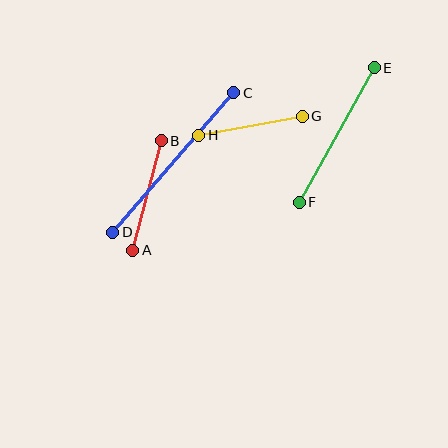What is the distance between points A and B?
The distance is approximately 113 pixels.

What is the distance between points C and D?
The distance is approximately 185 pixels.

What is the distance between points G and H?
The distance is approximately 105 pixels.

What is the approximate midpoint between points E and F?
The midpoint is at approximately (337, 135) pixels.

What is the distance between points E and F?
The distance is approximately 154 pixels.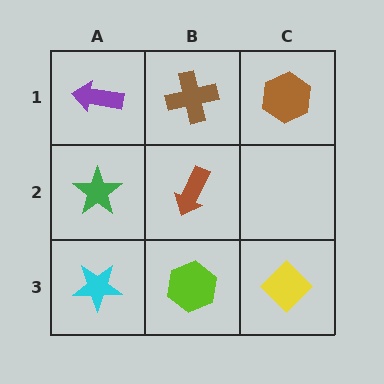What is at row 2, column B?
A brown arrow.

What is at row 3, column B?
A lime hexagon.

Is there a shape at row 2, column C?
No, that cell is empty.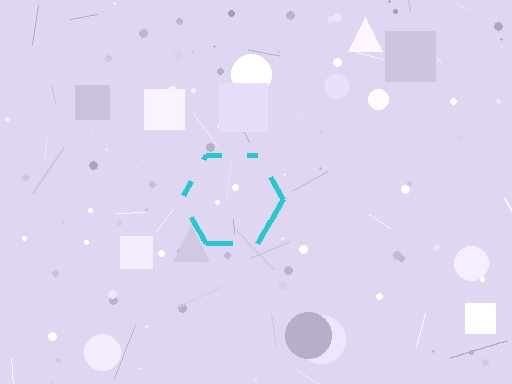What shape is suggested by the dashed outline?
The dashed outline suggests a hexagon.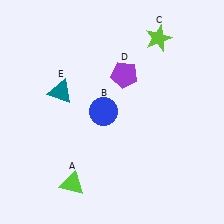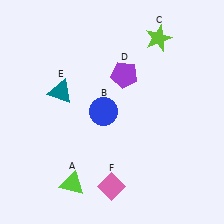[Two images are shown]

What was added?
A pink diamond (F) was added in Image 2.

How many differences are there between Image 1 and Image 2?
There is 1 difference between the two images.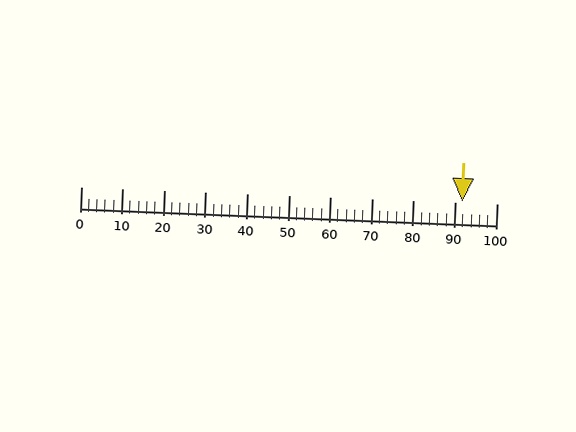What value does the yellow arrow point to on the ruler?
The yellow arrow points to approximately 92.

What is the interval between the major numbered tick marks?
The major tick marks are spaced 10 units apart.